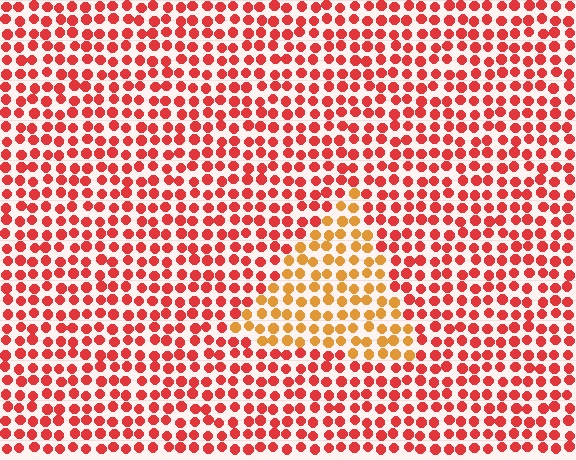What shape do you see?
I see a triangle.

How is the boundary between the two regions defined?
The boundary is defined purely by a slight shift in hue (about 36 degrees). Spacing, size, and orientation are identical on both sides.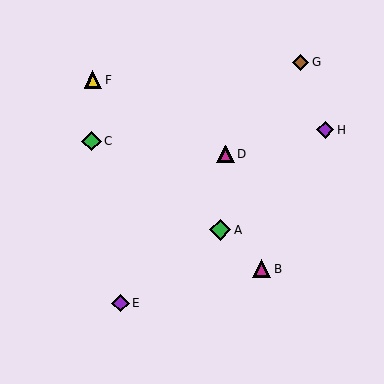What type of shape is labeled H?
Shape H is a purple diamond.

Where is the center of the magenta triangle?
The center of the magenta triangle is at (225, 154).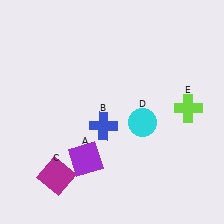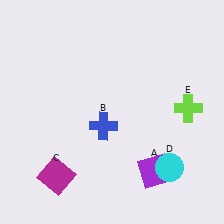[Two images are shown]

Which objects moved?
The objects that moved are: the purple square (A), the cyan circle (D).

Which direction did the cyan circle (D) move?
The cyan circle (D) moved down.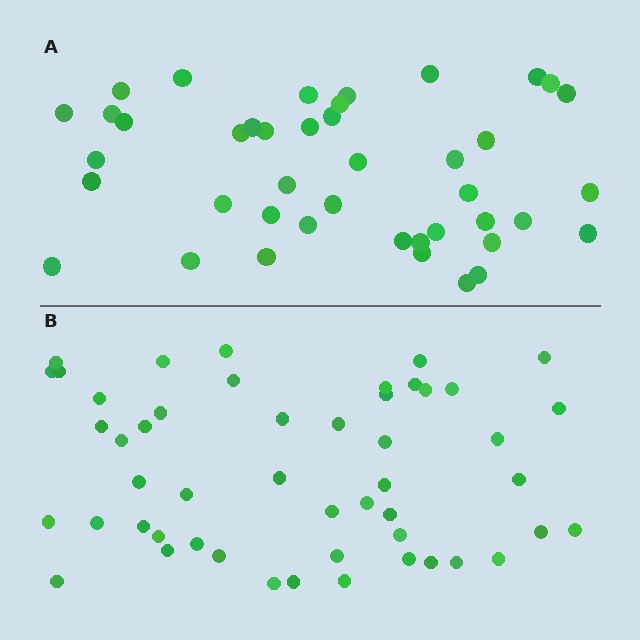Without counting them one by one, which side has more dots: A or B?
Region B (the bottom region) has more dots.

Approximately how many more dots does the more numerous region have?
Region B has roughly 8 or so more dots than region A.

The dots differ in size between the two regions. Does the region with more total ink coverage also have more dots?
No. Region A has more total ink coverage because its dots are larger, but region B actually contains more individual dots. Total area can be misleading — the number of items is what matters here.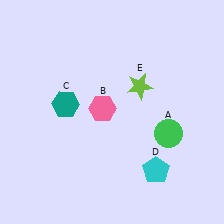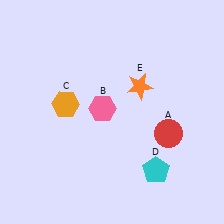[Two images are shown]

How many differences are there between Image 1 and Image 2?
There are 3 differences between the two images.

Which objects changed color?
A changed from green to red. C changed from teal to orange. E changed from lime to orange.